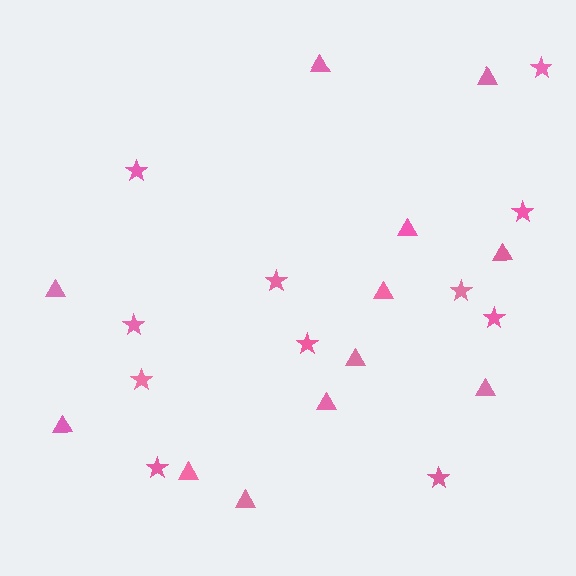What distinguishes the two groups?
There are 2 groups: one group of stars (11) and one group of triangles (12).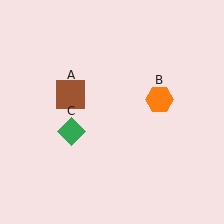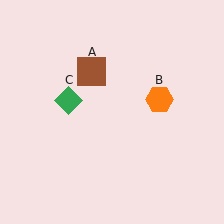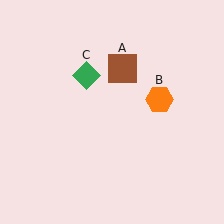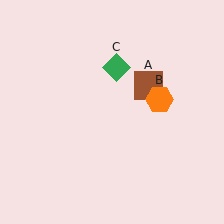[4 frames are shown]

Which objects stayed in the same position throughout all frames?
Orange hexagon (object B) remained stationary.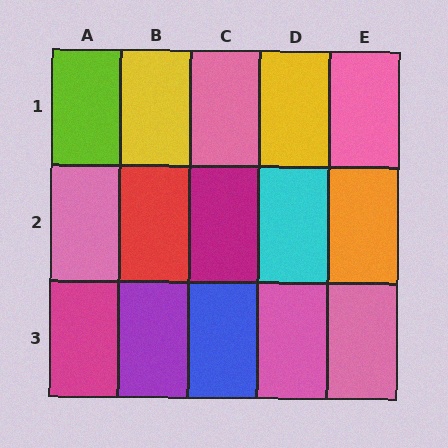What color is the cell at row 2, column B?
Red.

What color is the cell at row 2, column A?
Pink.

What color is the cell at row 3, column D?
Pink.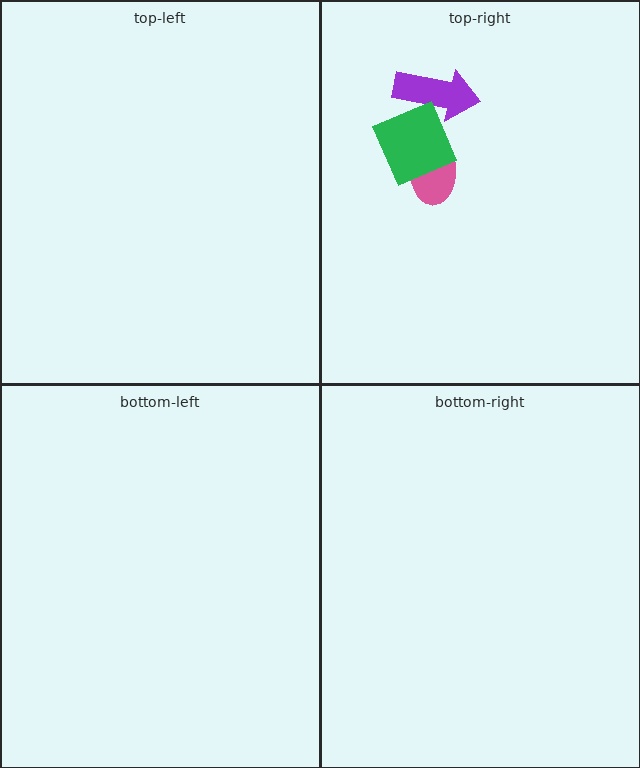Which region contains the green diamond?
The top-right region.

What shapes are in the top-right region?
The purple arrow, the pink ellipse, the green diamond.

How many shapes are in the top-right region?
3.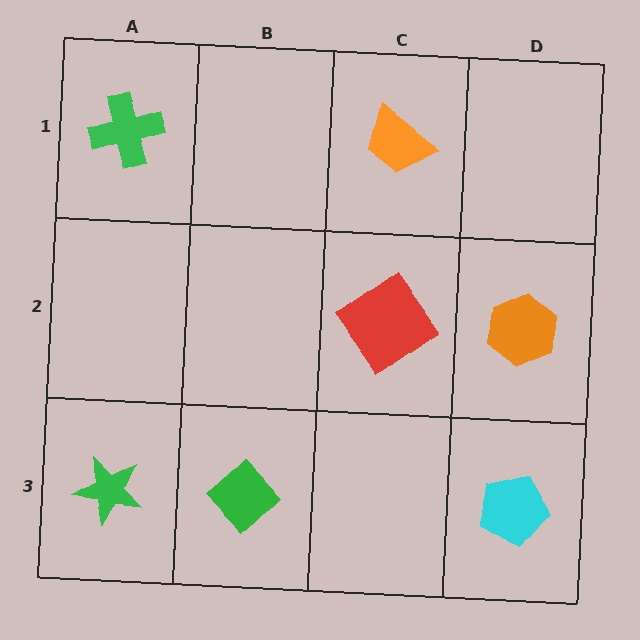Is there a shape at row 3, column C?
No, that cell is empty.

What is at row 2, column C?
A red diamond.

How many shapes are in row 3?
3 shapes.